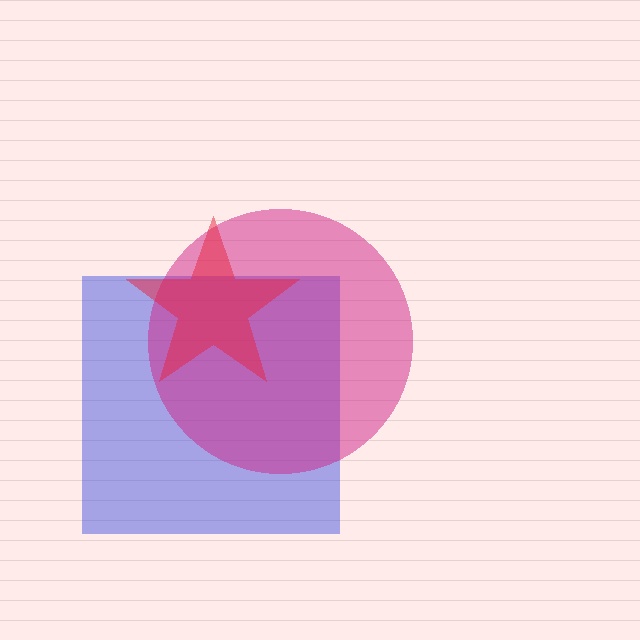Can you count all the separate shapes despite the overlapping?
Yes, there are 3 separate shapes.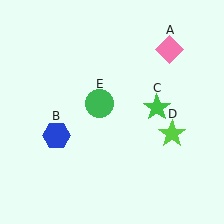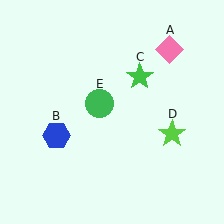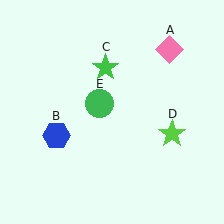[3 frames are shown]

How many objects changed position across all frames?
1 object changed position: green star (object C).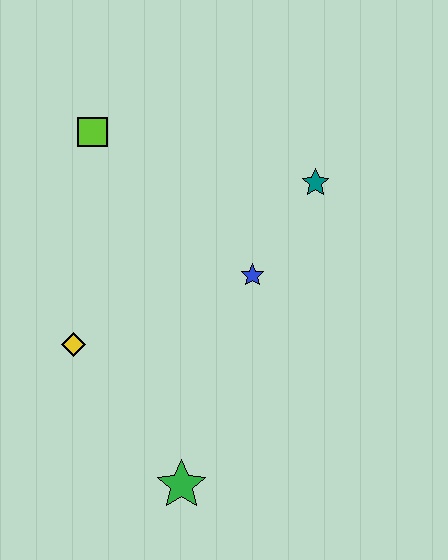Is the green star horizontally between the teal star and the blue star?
No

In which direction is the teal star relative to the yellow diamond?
The teal star is to the right of the yellow diamond.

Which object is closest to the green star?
The yellow diamond is closest to the green star.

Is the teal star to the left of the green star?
No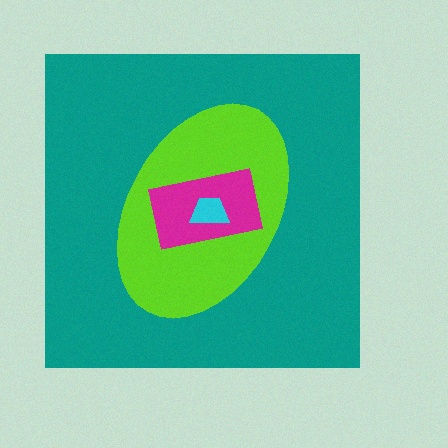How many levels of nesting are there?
4.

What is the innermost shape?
The cyan trapezoid.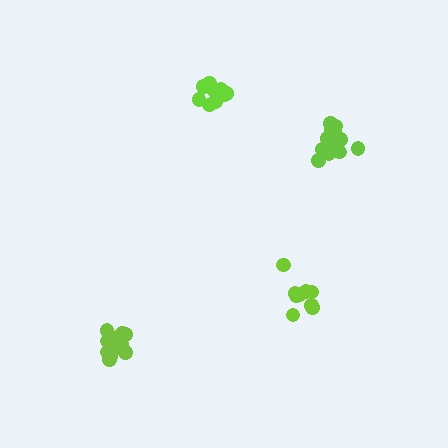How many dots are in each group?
Group 1: 12 dots, Group 2: 14 dots, Group 3: 14 dots, Group 4: 10 dots (50 total).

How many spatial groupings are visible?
There are 4 spatial groupings.